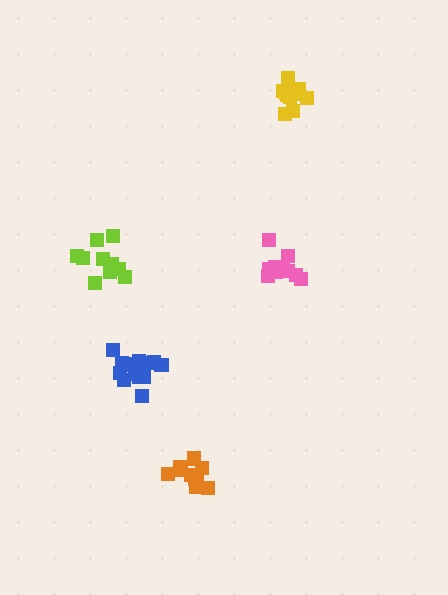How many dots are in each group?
Group 1: 11 dots, Group 2: 11 dots, Group 3: 12 dots, Group 4: 15 dots, Group 5: 10 dots (59 total).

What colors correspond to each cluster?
The clusters are colored: yellow, lime, pink, blue, orange.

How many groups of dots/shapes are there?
There are 5 groups.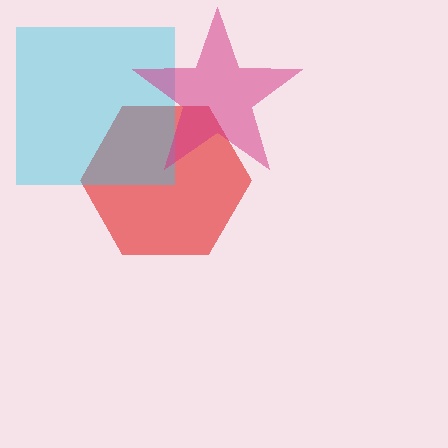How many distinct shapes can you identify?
There are 3 distinct shapes: a red hexagon, a cyan square, a magenta star.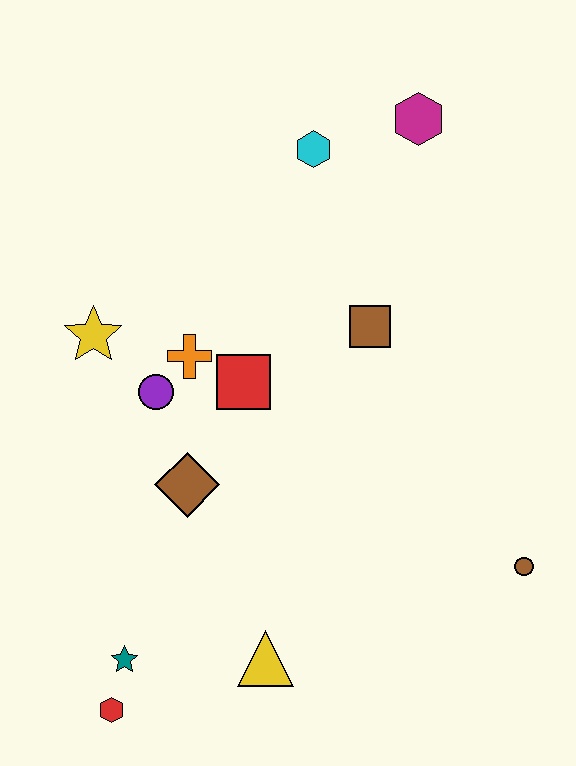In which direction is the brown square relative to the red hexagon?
The brown square is above the red hexagon.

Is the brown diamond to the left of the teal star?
No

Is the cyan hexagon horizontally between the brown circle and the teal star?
Yes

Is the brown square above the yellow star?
Yes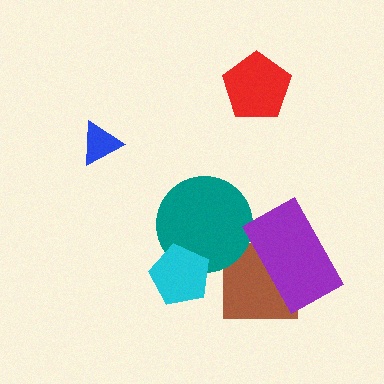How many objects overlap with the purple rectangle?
1 object overlaps with the purple rectangle.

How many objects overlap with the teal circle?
1 object overlaps with the teal circle.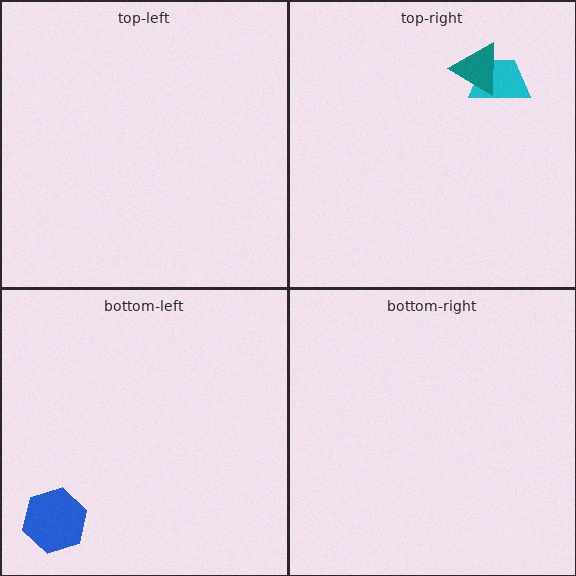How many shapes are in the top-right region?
2.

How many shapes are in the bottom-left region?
1.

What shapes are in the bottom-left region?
The blue hexagon.